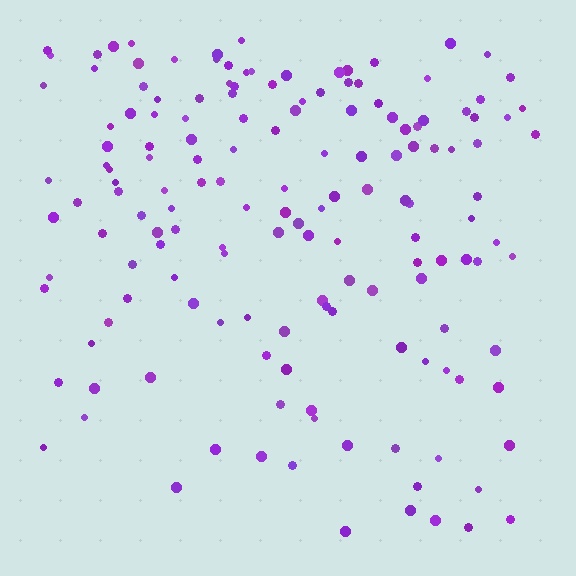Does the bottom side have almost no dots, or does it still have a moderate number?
Still a moderate number, just noticeably fewer than the top.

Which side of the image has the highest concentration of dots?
The top.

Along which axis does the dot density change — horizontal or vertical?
Vertical.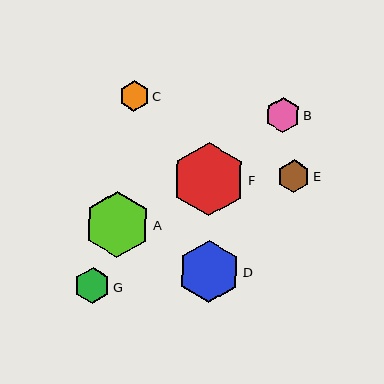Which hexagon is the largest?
Hexagon F is the largest with a size of approximately 73 pixels.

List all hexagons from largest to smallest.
From largest to smallest: F, A, D, G, B, E, C.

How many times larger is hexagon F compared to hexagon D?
Hexagon F is approximately 1.2 times the size of hexagon D.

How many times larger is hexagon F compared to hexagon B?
Hexagon F is approximately 2.1 times the size of hexagon B.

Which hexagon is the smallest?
Hexagon C is the smallest with a size of approximately 30 pixels.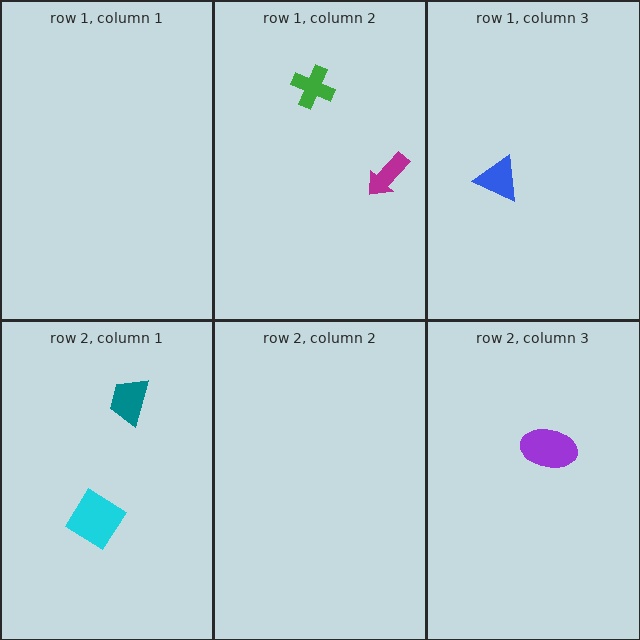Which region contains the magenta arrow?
The row 1, column 2 region.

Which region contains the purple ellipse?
The row 2, column 3 region.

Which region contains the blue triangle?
The row 1, column 3 region.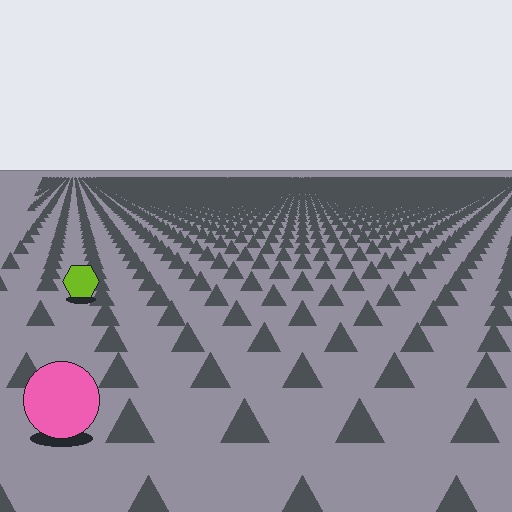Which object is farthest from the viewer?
The lime hexagon is farthest from the viewer. It appears smaller and the ground texture around it is denser.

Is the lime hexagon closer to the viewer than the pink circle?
No. The pink circle is closer — you can tell from the texture gradient: the ground texture is coarser near it.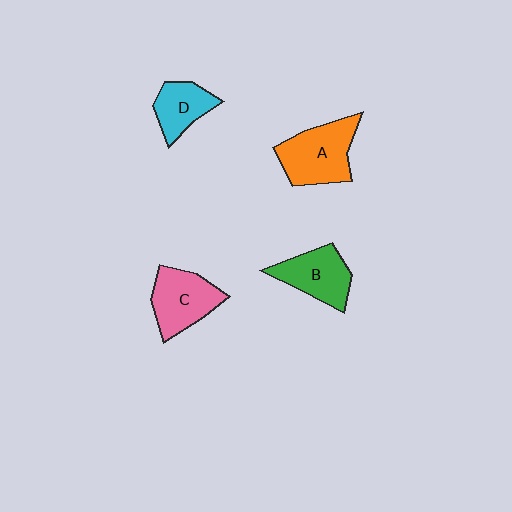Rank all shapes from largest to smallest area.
From largest to smallest: A (orange), C (pink), B (green), D (cyan).